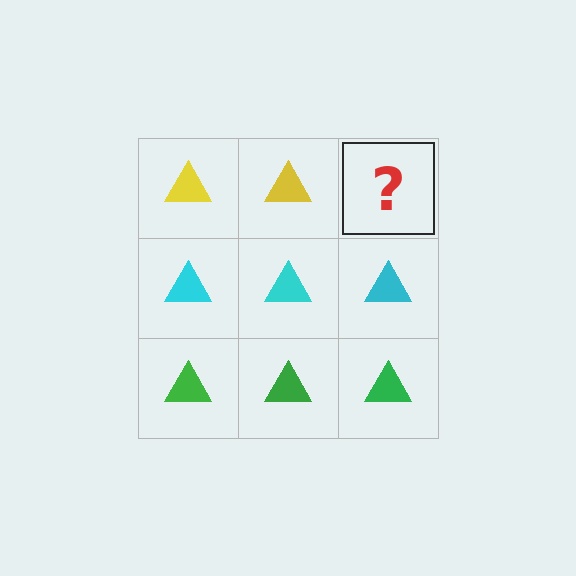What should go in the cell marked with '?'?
The missing cell should contain a yellow triangle.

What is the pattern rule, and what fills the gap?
The rule is that each row has a consistent color. The gap should be filled with a yellow triangle.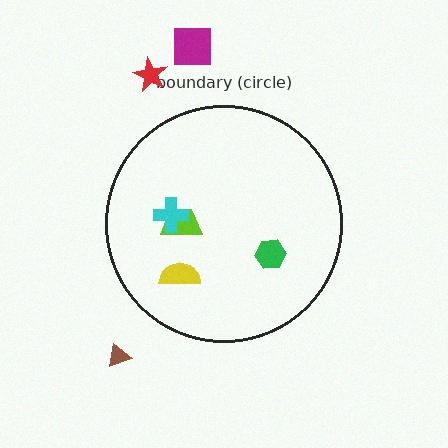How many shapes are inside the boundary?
4 inside, 3 outside.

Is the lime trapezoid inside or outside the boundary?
Inside.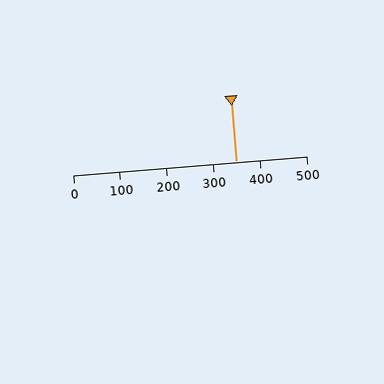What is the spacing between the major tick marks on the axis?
The major ticks are spaced 100 apart.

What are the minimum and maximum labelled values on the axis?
The axis runs from 0 to 500.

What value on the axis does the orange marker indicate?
The marker indicates approximately 350.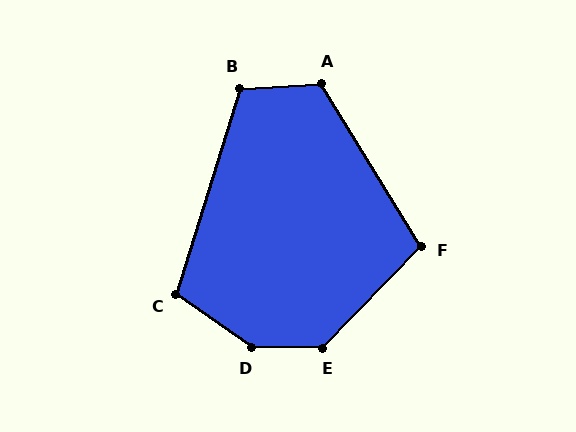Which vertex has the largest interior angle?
D, at approximately 145 degrees.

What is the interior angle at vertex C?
Approximately 108 degrees (obtuse).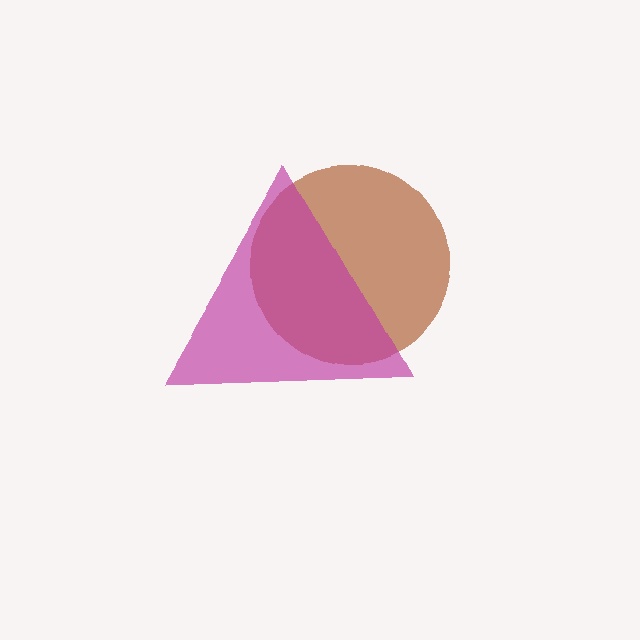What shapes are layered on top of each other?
The layered shapes are: a brown circle, a magenta triangle.